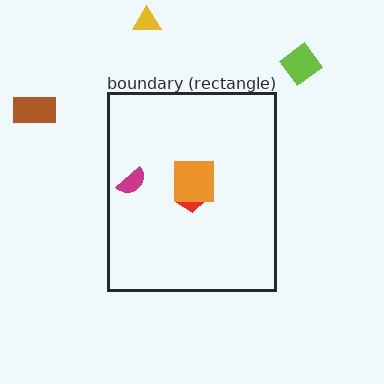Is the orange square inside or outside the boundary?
Inside.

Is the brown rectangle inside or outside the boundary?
Outside.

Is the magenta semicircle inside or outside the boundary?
Inside.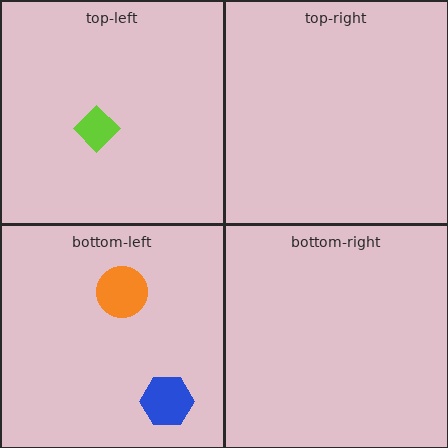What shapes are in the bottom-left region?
The blue hexagon, the orange circle.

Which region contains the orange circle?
The bottom-left region.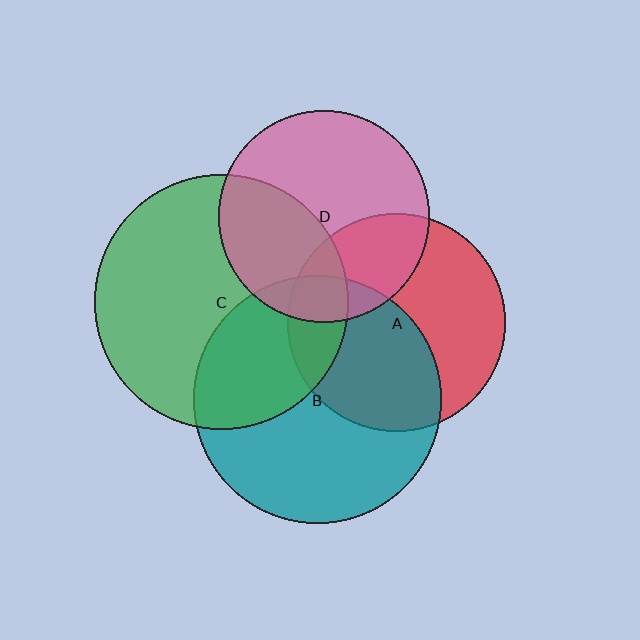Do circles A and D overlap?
Yes.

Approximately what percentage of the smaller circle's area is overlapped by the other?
Approximately 30%.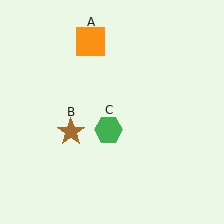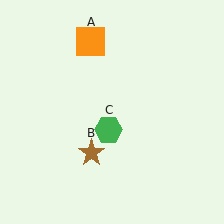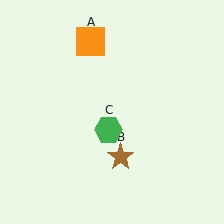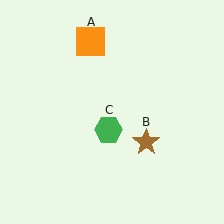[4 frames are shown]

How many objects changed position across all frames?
1 object changed position: brown star (object B).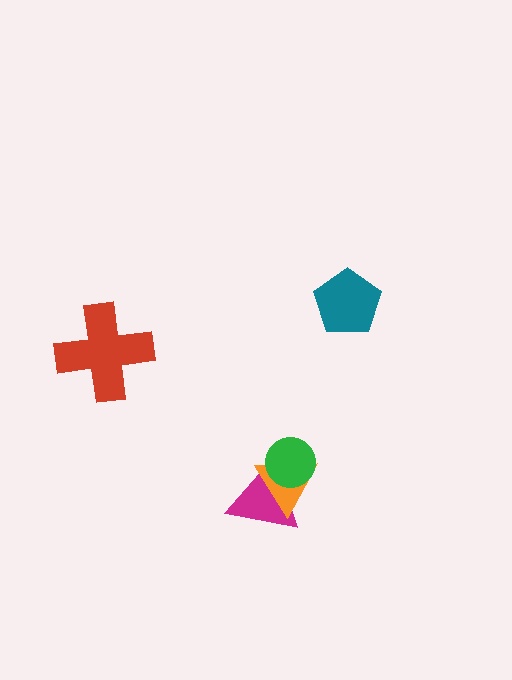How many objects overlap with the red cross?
0 objects overlap with the red cross.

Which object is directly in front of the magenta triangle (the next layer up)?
The orange triangle is directly in front of the magenta triangle.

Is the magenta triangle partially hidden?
Yes, it is partially covered by another shape.